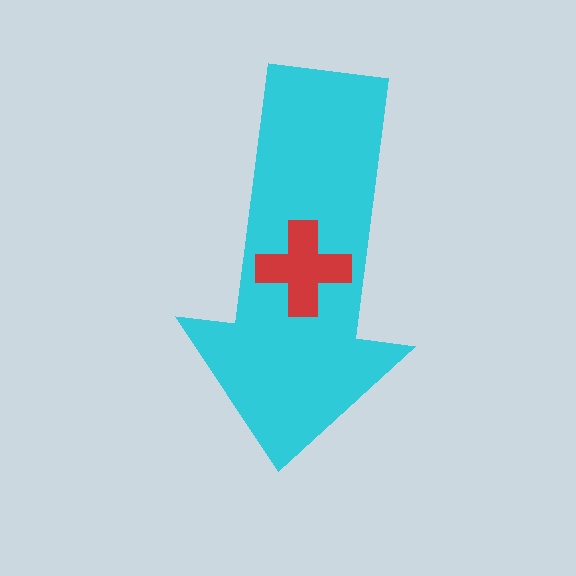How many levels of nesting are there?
2.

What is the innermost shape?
The red cross.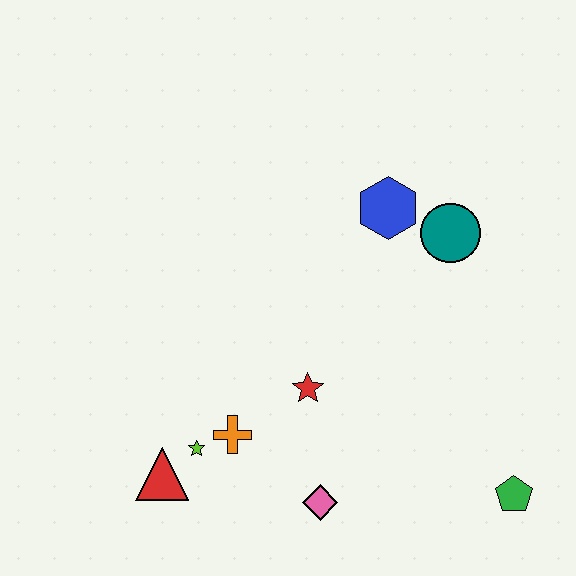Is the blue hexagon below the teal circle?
No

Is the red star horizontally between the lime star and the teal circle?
Yes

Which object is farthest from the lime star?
The teal circle is farthest from the lime star.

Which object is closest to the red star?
The orange cross is closest to the red star.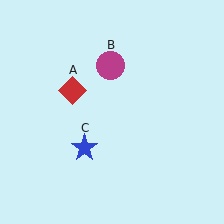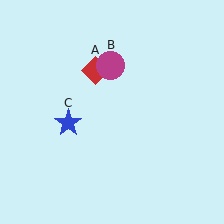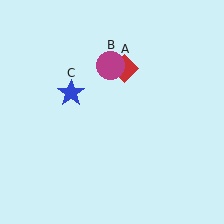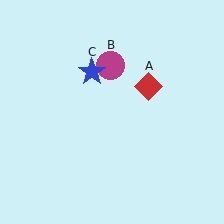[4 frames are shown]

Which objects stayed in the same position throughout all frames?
Magenta circle (object B) remained stationary.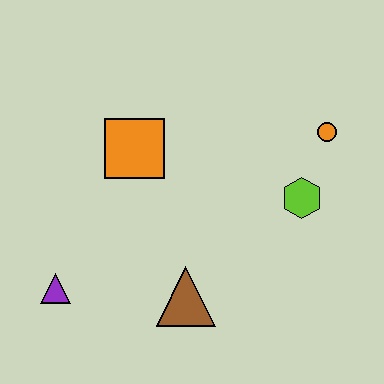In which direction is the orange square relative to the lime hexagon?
The orange square is to the left of the lime hexagon.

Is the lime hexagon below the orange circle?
Yes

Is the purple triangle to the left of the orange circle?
Yes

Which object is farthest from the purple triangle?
The orange circle is farthest from the purple triangle.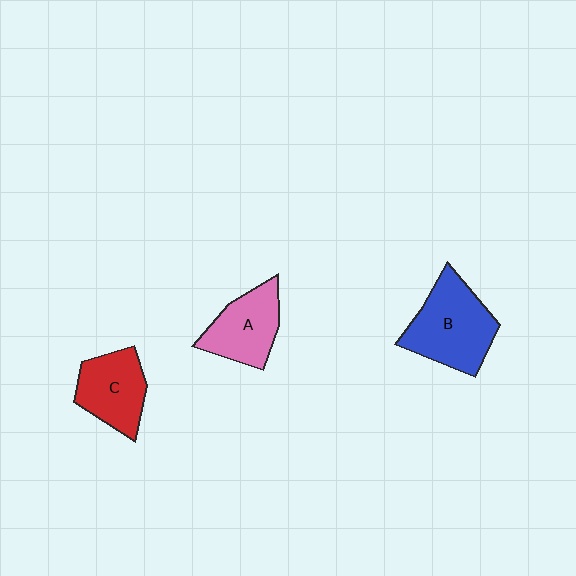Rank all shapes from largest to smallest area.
From largest to smallest: B (blue), A (pink), C (red).